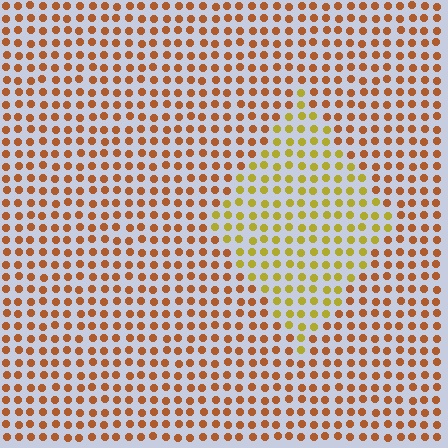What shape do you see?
I see a diamond.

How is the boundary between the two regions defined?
The boundary is defined purely by a slight shift in hue (about 37 degrees). Spacing, size, and orientation are identical on both sides.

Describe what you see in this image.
The image is filled with small brown elements in a uniform arrangement. A diamond-shaped region is visible where the elements are tinted to a slightly different hue, forming a subtle color boundary.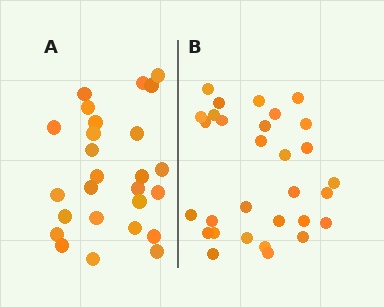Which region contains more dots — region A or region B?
Region B (the right region) has more dots.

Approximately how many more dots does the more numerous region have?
Region B has about 4 more dots than region A.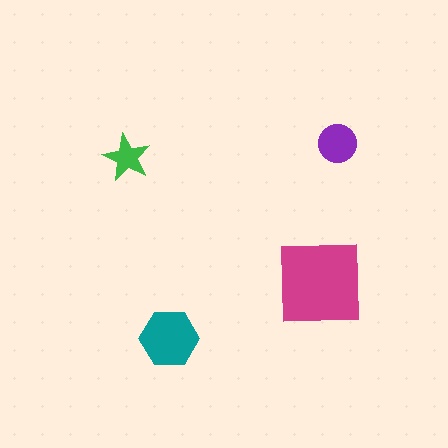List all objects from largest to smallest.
The magenta square, the teal hexagon, the purple circle, the green star.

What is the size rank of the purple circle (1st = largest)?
3rd.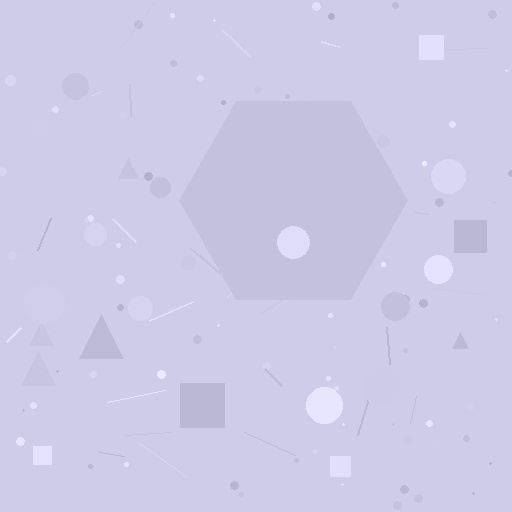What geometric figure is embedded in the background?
A hexagon is embedded in the background.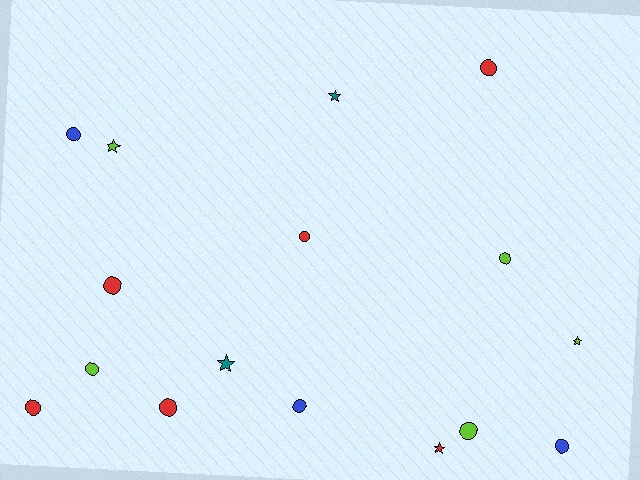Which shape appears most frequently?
Circle, with 11 objects.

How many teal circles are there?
There are no teal circles.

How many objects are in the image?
There are 16 objects.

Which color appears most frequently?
Red, with 6 objects.